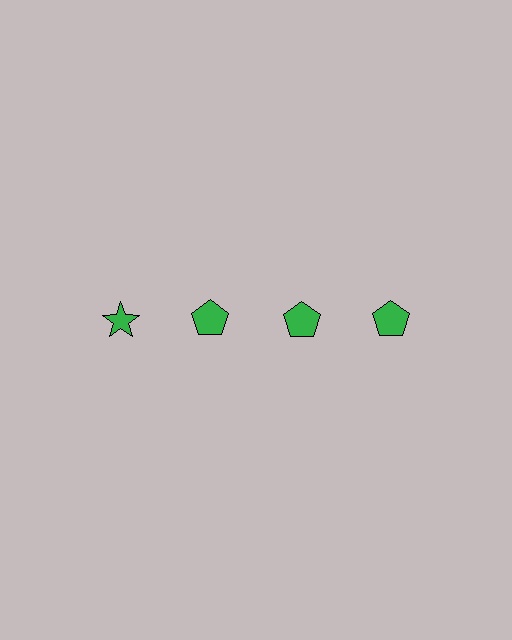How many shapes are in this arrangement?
There are 4 shapes arranged in a grid pattern.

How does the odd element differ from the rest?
It has a different shape: star instead of pentagon.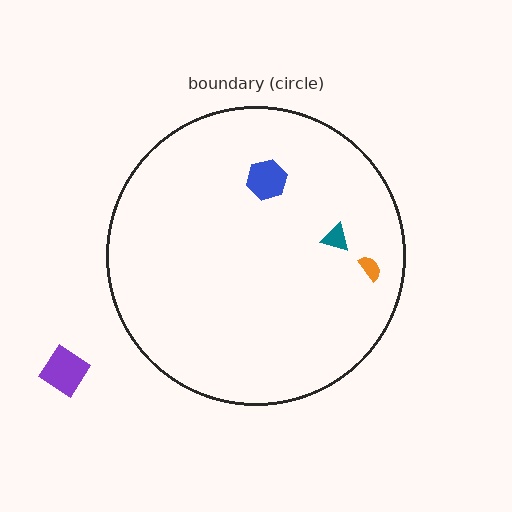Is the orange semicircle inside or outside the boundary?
Inside.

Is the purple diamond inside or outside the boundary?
Outside.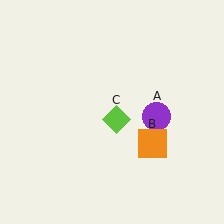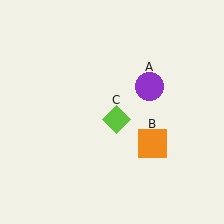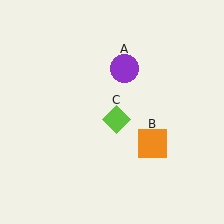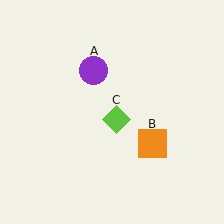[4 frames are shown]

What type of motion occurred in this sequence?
The purple circle (object A) rotated counterclockwise around the center of the scene.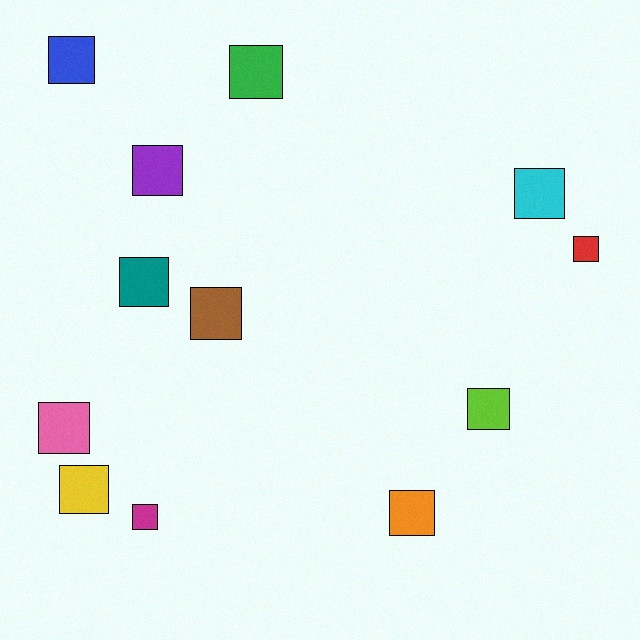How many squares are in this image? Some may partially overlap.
There are 12 squares.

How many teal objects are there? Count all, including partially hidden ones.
There is 1 teal object.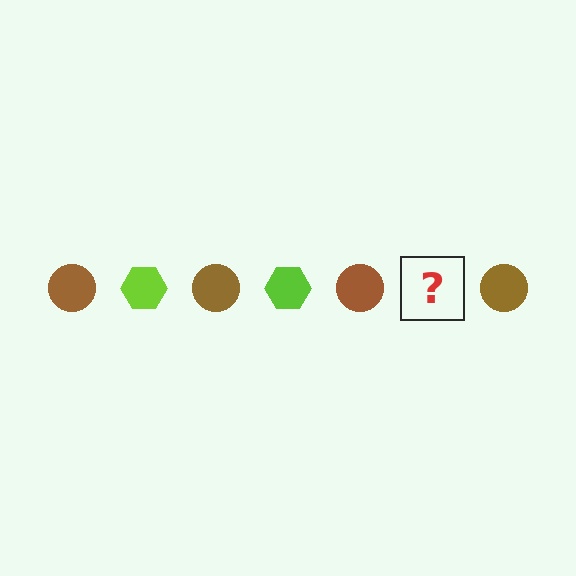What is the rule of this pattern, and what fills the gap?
The rule is that the pattern alternates between brown circle and lime hexagon. The gap should be filled with a lime hexagon.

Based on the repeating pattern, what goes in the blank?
The blank should be a lime hexagon.